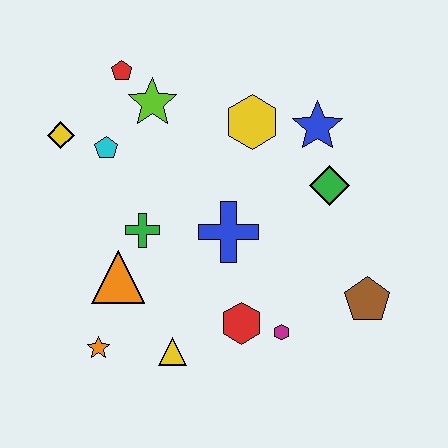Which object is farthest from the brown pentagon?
The yellow diamond is farthest from the brown pentagon.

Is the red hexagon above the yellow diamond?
No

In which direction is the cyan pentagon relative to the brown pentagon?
The cyan pentagon is to the left of the brown pentagon.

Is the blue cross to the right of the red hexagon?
No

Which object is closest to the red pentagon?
The lime star is closest to the red pentagon.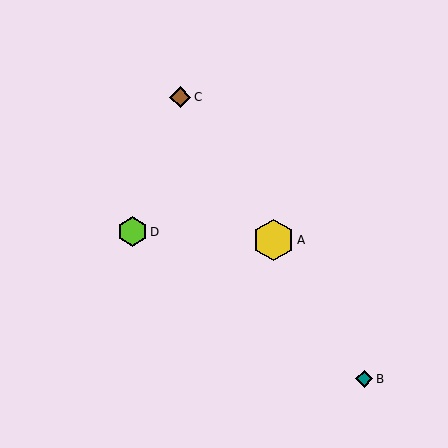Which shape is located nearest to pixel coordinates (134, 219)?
The lime hexagon (labeled D) at (132, 232) is nearest to that location.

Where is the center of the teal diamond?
The center of the teal diamond is at (364, 379).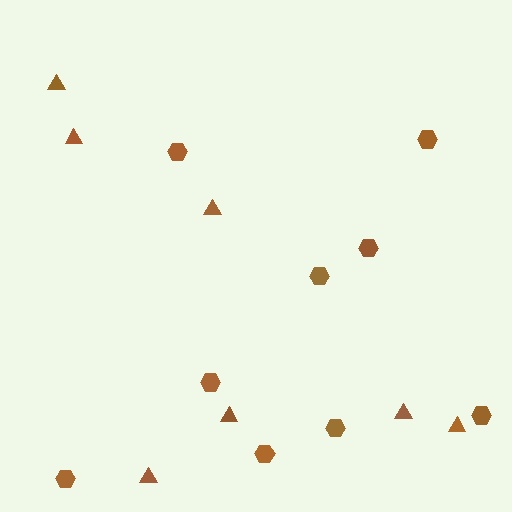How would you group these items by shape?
There are 2 groups: one group of triangles (7) and one group of hexagons (9).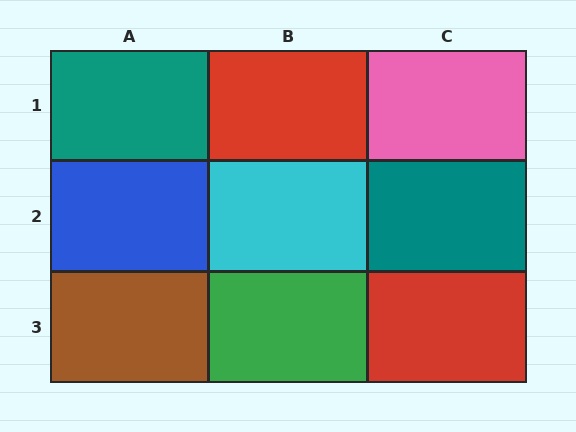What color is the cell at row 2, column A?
Blue.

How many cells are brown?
1 cell is brown.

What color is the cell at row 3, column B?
Green.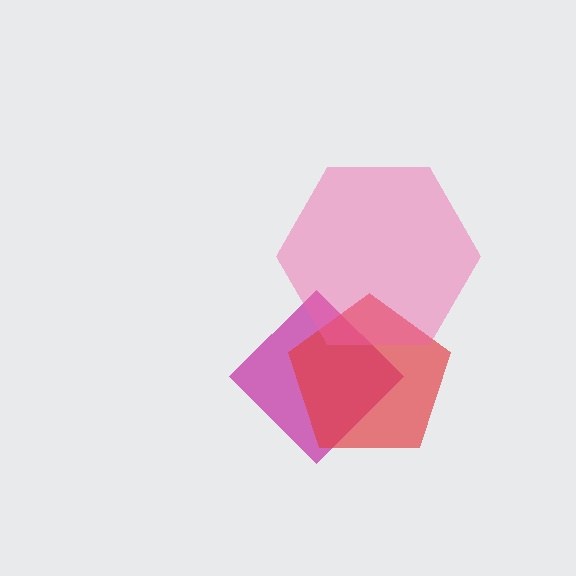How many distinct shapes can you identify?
There are 3 distinct shapes: a magenta diamond, a red pentagon, a pink hexagon.